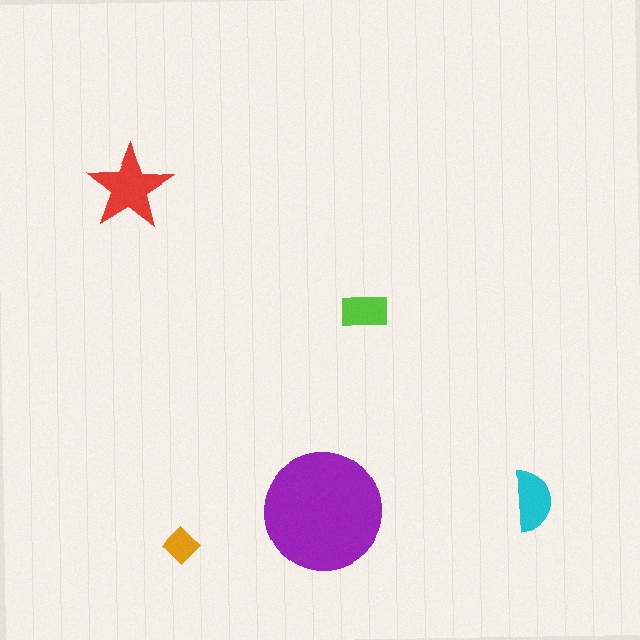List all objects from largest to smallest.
The purple circle, the red star, the cyan semicircle, the lime rectangle, the orange diamond.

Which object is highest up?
The red star is topmost.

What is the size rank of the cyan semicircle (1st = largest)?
3rd.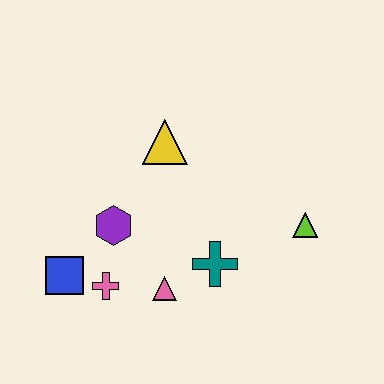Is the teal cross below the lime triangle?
Yes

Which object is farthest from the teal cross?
The blue square is farthest from the teal cross.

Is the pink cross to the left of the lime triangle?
Yes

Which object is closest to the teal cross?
The pink triangle is closest to the teal cross.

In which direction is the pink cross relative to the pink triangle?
The pink cross is to the left of the pink triangle.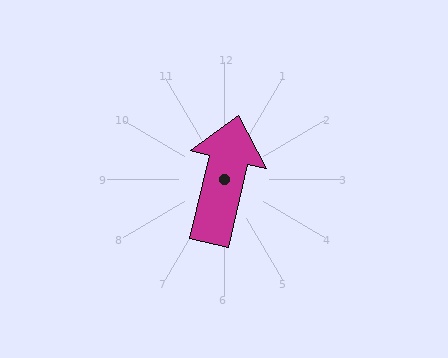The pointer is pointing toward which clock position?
Roughly 12 o'clock.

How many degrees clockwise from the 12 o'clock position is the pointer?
Approximately 13 degrees.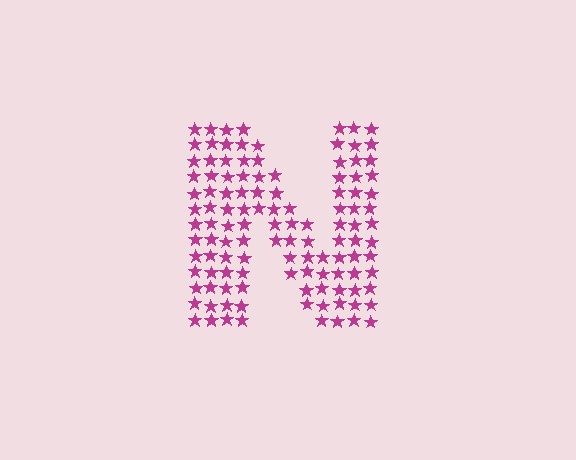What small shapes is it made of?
It is made of small stars.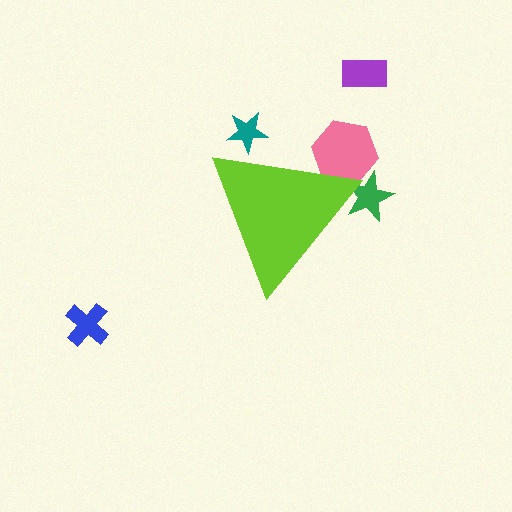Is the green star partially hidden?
Yes, the green star is partially hidden behind the lime triangle.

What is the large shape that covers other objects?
A lime triangle.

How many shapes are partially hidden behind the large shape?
3 shapes are partially hidden.